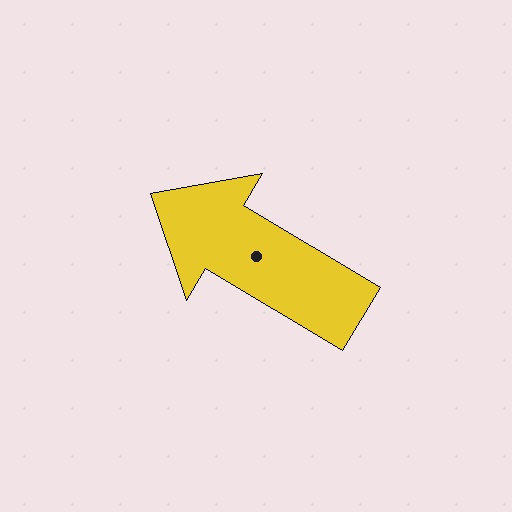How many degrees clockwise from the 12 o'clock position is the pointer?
Approximately 301 degrees.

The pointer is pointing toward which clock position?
Roughly 10 o'clock.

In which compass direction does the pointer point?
Northwest.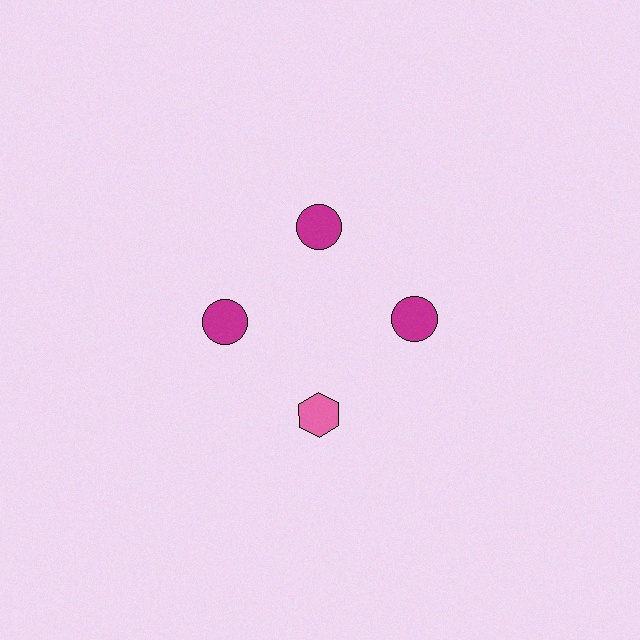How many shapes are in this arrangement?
There are 4 shapes arranged in a ring pattern.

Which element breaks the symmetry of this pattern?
The pink hexagon at roughly the 6 o'clock position breaks the symmetry. All other shapes are magenta circles.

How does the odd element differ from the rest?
It differs in both color (pink instead of magenta) and shape (hexagon instead of circle).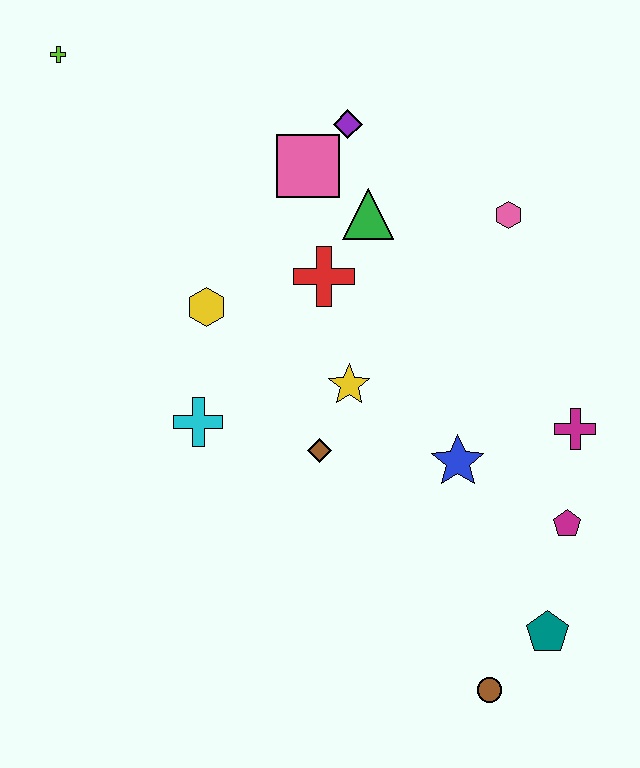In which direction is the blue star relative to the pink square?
The blue star is below the pink square.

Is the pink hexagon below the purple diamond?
Yes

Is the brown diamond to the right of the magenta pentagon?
No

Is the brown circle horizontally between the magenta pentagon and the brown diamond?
Yes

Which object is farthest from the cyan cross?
The teal pentagon is farthest from the cyan cross.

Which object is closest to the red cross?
The green triangle is closest to the red cross.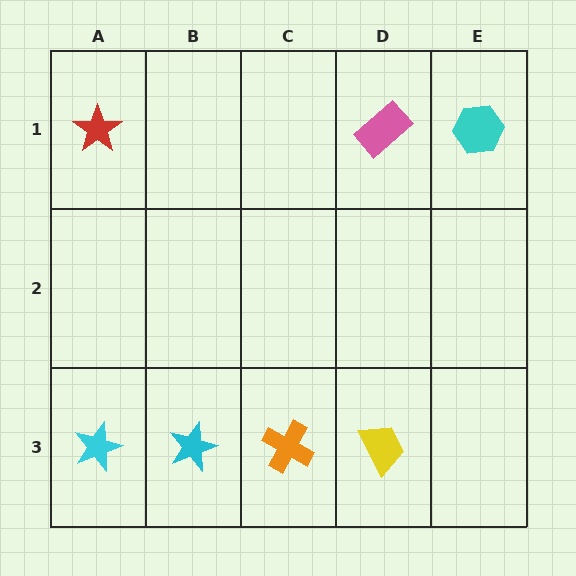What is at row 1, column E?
A cyan hexagon.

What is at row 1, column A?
A red star.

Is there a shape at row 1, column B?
No, that cell is empty.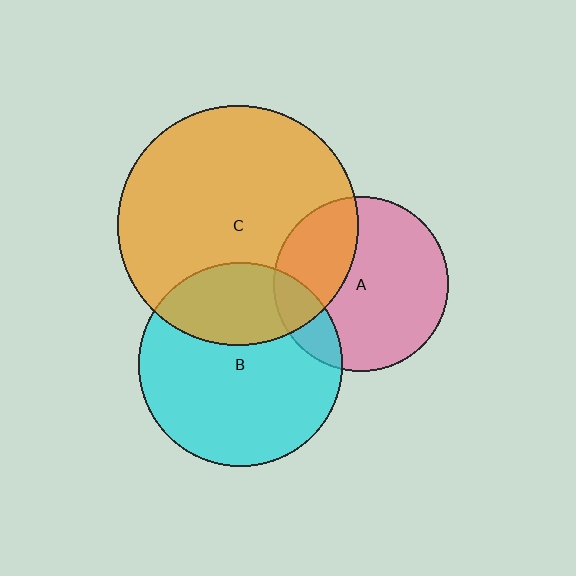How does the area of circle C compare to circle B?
Approximately 1.4 times.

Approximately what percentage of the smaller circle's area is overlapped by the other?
Approximately 30%.